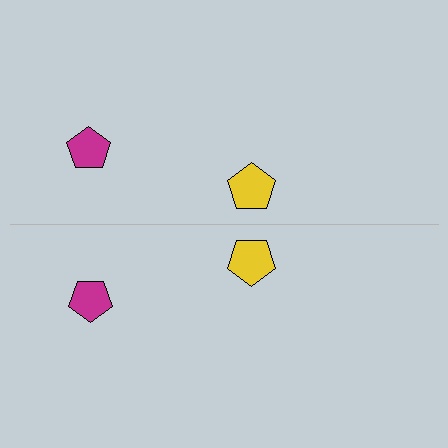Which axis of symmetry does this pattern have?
The pattern has a horizontal axis of symmetry running through the center of the image.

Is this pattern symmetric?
Yes, this pattern has bilateral (reflection) symmetry.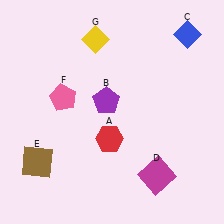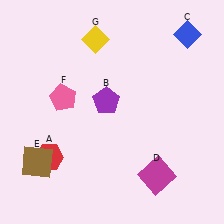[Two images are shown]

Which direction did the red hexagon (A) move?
The red hexagon (A) moved left.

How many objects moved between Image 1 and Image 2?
1 object moved between the two images.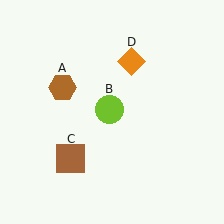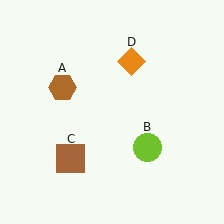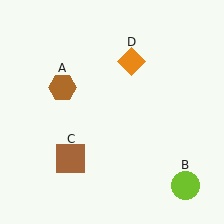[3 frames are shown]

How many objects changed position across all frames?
1 object changed position: lime circle (object B).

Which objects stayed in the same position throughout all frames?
Brown hexagon (object A) and brown square (object C) and orange diamond (object D) remained stationary.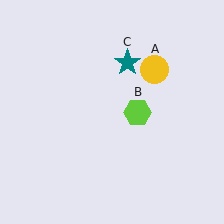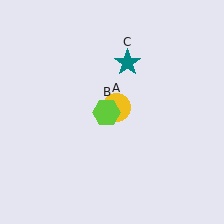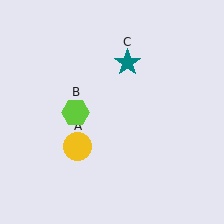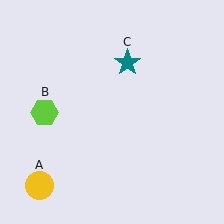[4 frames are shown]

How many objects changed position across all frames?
2 objects changed position: yellow circle (object A), lime hexagon (object B).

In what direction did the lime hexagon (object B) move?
The lime hexagon (object B) moved left.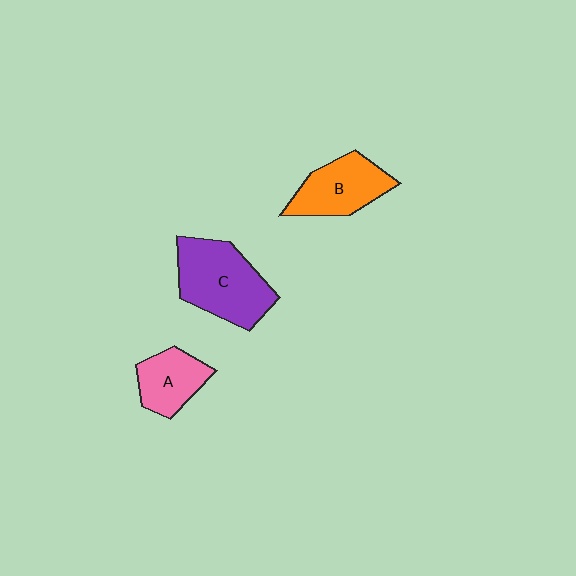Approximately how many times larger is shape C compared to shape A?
Approximately 1.7 times.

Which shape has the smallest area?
Shape A (pink).